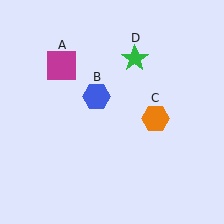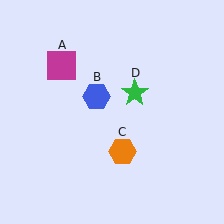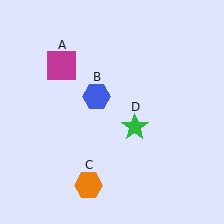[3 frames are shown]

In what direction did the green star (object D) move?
The green star (object D) moved down.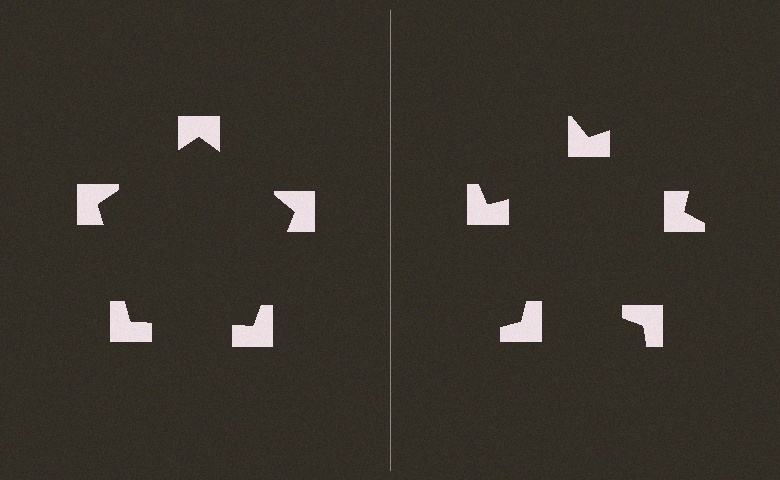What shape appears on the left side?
An illusory pentagon.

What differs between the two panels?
The notched squares are positioned identically on both sides; only the wedge orientations differ. On the left they align to a pentagon; on the right they are misaligned.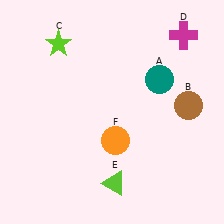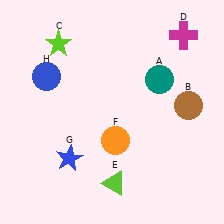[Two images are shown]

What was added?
A blue star (G), a blue circle (H) were added in Image 2.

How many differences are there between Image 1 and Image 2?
There are 2 differences between the two images.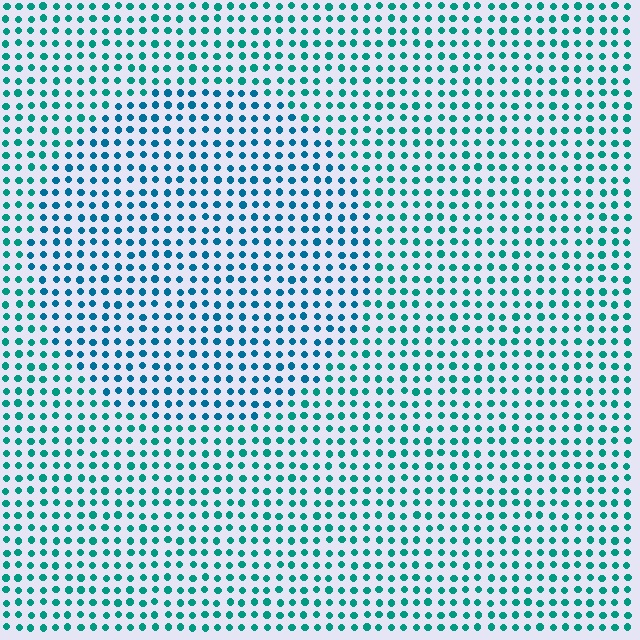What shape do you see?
I see a circle.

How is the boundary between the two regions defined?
The boundary is defined purely by a slight shift in hue (about 26 degrees). Spacing, size, and orientation are identical on both sides.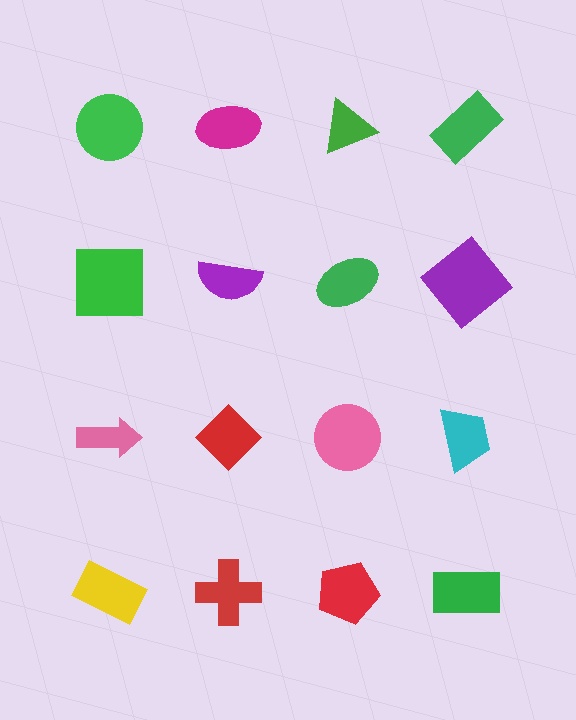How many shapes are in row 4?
4 shapes.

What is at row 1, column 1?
A green circle.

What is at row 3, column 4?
A cyan trapezoid.